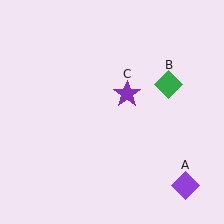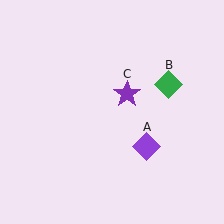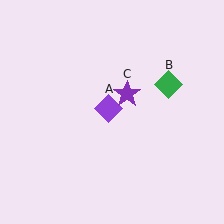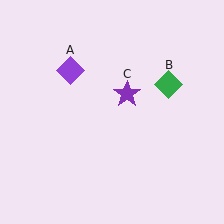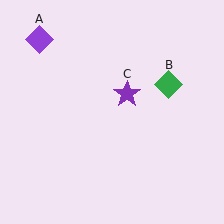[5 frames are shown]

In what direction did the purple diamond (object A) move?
The purple diamond (object A) moved up and to the left.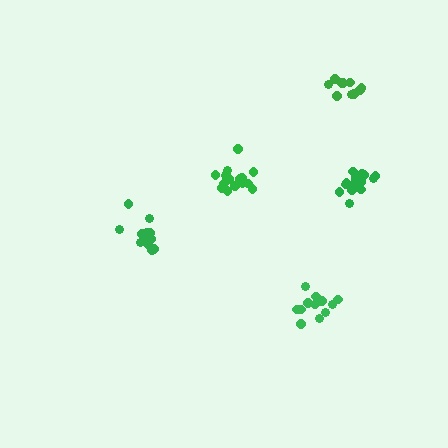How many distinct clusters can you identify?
There are 5 distinct clusters.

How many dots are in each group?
Group 1: 10 dots, Group 2: 12 dots, Group 3: 14 dots, Group 4: 14 dots, Group 5: 16 dots (66 total).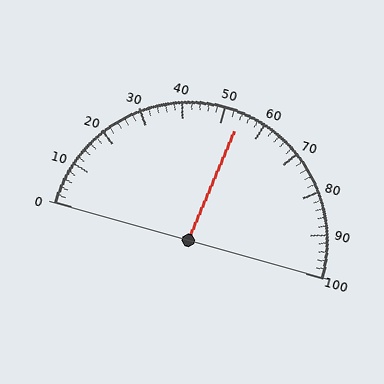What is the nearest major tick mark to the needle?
The nearest major tick mark is 50.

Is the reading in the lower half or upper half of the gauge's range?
The reading is in the upper half of the range (0 to 100).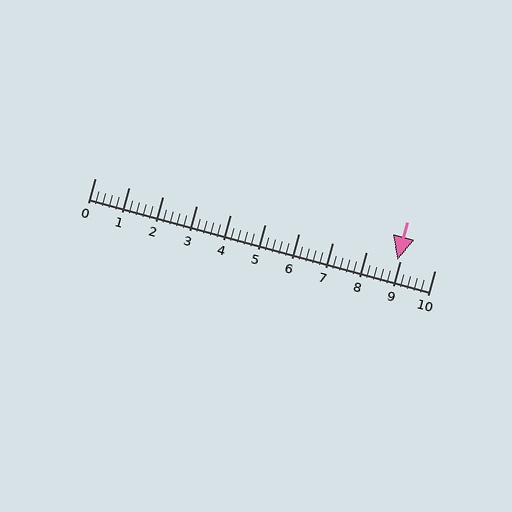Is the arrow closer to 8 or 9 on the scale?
The arrow is closer to 9.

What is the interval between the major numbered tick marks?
The major tick marks are spaced 1 units apart.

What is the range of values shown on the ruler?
The ruler shows values from 0 to 10.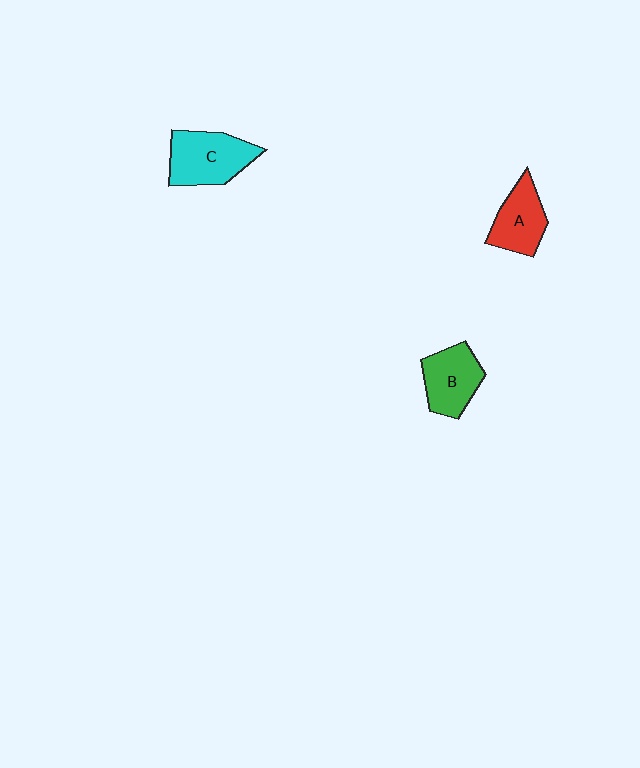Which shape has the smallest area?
Shape A (red).